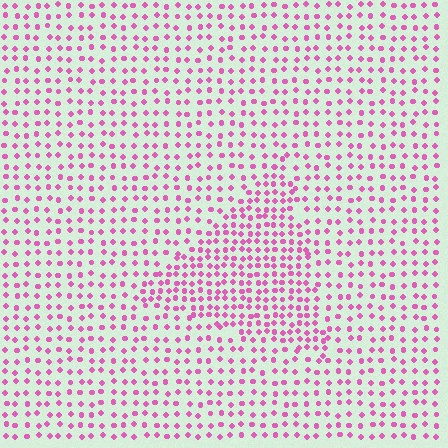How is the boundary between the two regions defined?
The boundary is defined by a change in element density (approximately 1.7x ratio). All elements are the same color, size, and shape.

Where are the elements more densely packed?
The elements are more densely packed inside the triangle boundary.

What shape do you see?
I see a triangle.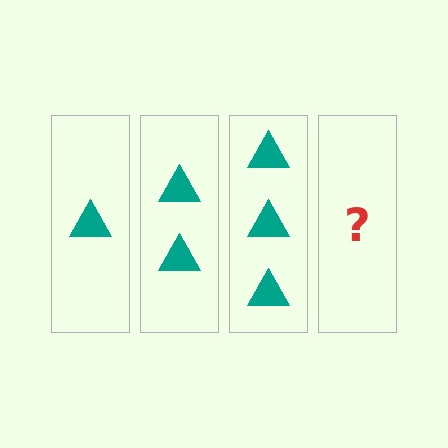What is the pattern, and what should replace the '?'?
The pattern is that each step adds one more triangle. The '?' should be 4 triangles.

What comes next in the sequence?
The next element should be 4 triangles.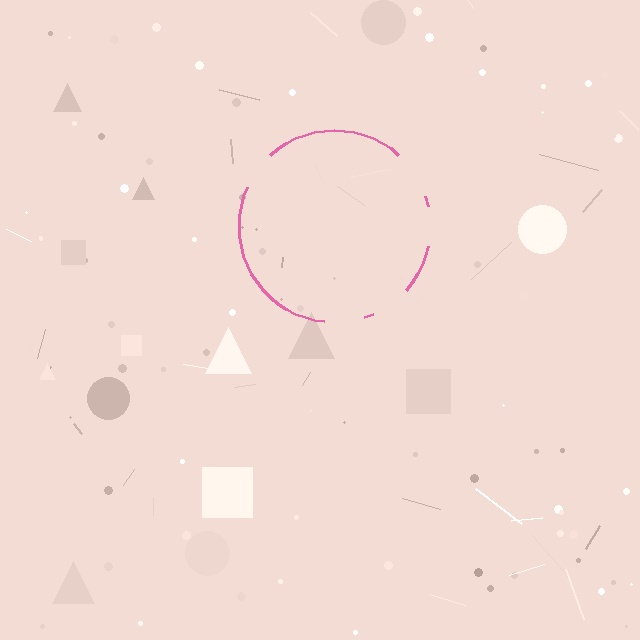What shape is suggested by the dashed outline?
The dashed outline suggests a circle.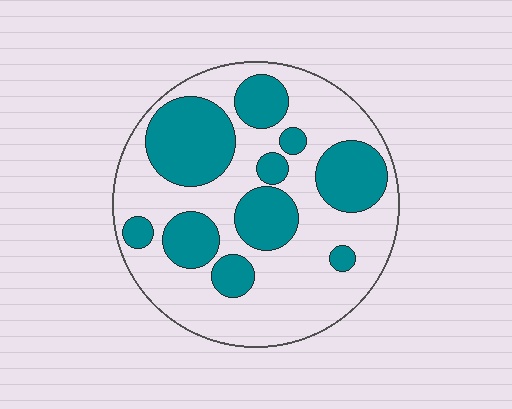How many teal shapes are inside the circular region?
10.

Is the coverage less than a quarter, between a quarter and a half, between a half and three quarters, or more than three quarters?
Between a quarter and a half.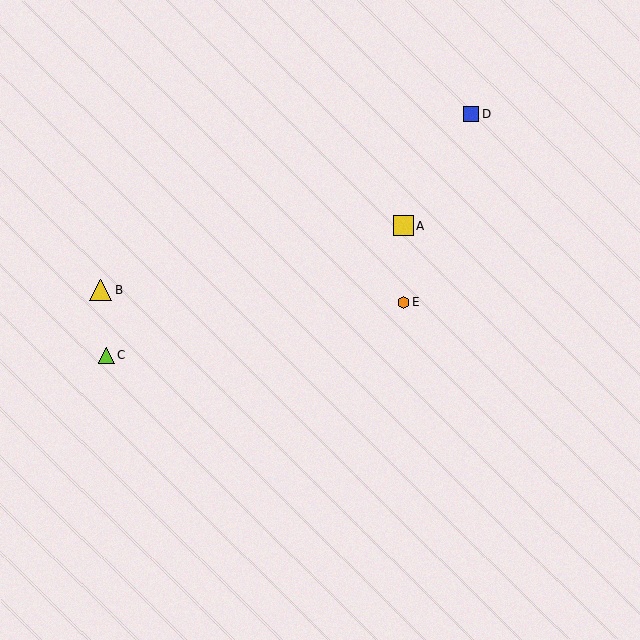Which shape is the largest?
The yellow triangle (labeled B) is the largest.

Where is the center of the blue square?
The center of the blue square is at (471, 114).